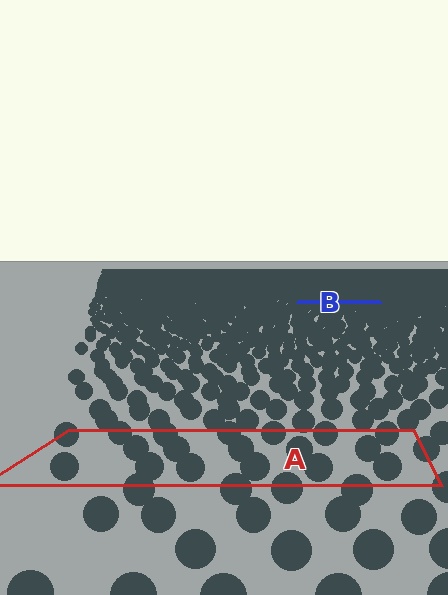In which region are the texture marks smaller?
The texture marks are smaller in region B, because it is farther away.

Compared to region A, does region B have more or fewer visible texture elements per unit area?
Region B has more texture elements per unit area — they are packed more densely because it is farther away.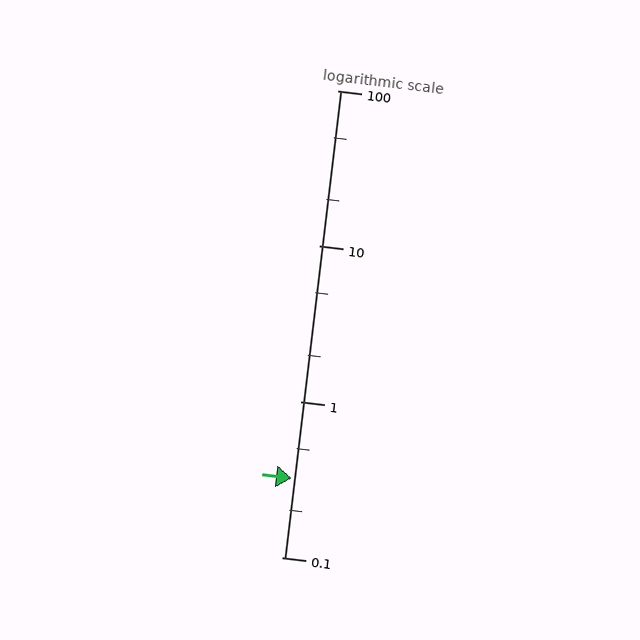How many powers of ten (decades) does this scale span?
The scale spans 3 decades, from 0.1 to 100.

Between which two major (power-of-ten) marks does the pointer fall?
The pointer is between 0.1 and 1.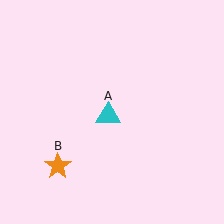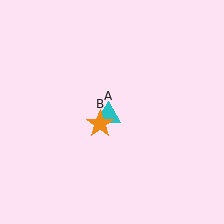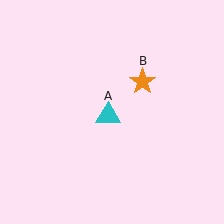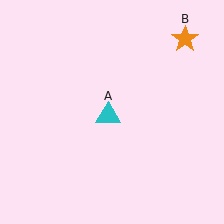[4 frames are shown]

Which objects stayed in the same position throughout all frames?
Cyan triangle (object A) remained stationary.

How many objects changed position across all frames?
1 object changed position: orange star (object B).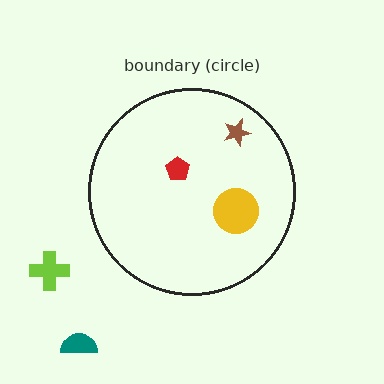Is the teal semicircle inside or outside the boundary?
Outside.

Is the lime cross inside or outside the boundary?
Outside.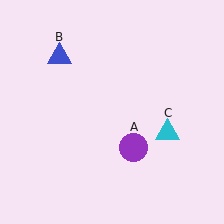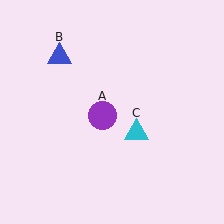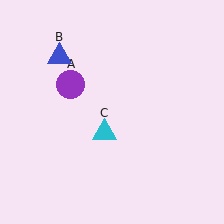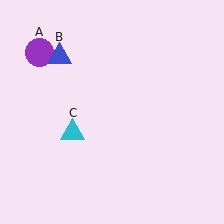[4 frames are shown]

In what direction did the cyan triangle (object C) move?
The cyan triangle (object C) moved left.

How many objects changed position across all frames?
2 objects changed position: purple circle (object A), cyan triangle (object C).